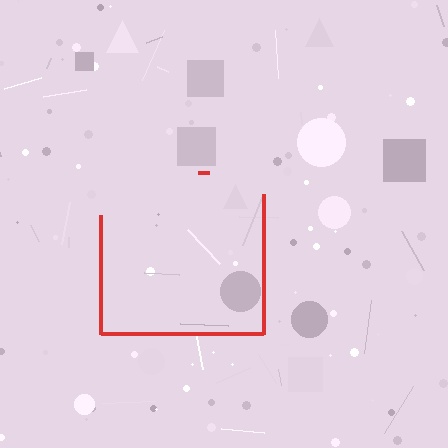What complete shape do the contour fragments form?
The contour fragments form a square.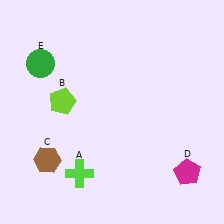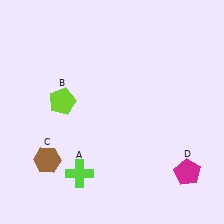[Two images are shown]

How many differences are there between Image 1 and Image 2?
There is 1 difference between the two images.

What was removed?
The green circle (E) was removed in Image 2.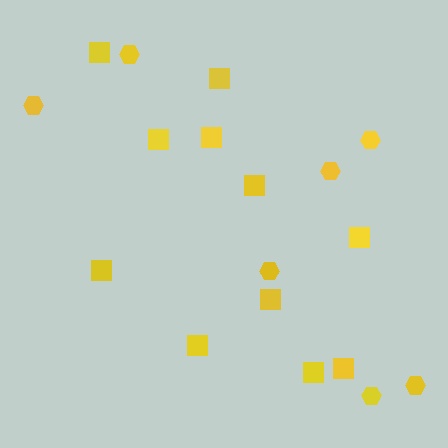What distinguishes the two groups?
There are 2 groups: one group of hexagons (7) and one group of squares (11).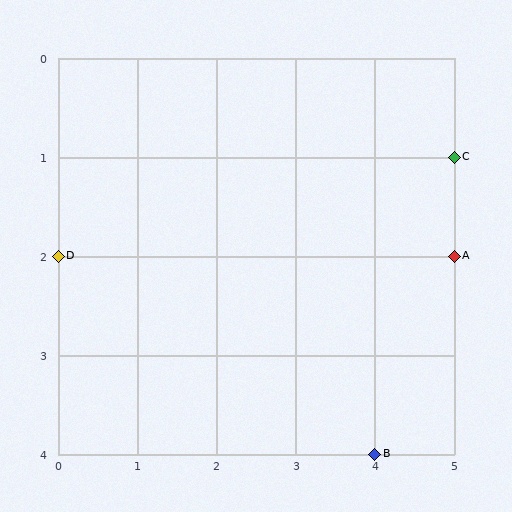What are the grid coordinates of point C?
Point C is at grid coordinates (5, 1).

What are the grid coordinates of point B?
Point B is at grid coordinates (4, 4).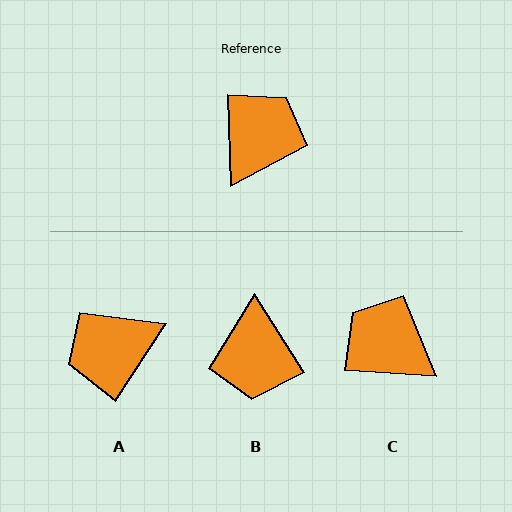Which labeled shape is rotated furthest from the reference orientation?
B, about 149 degrees away.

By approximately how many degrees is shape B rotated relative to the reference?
Approximately 149 degrees clockwise.